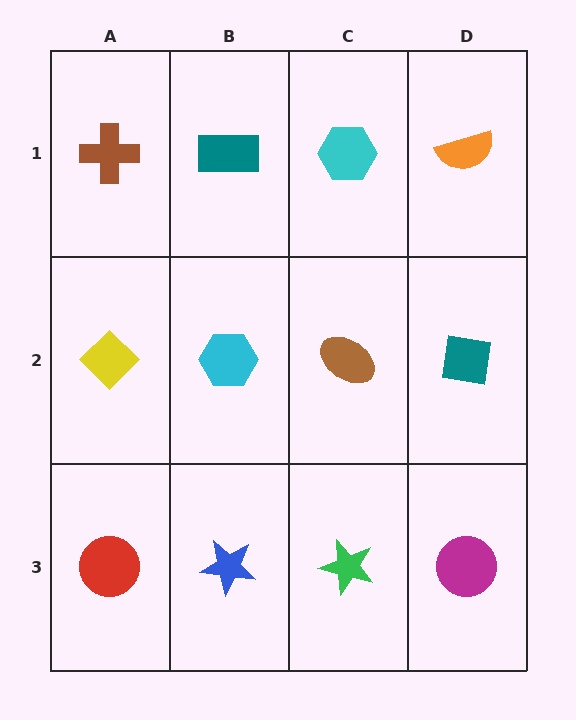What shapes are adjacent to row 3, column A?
A yellow diamond (row 2, column A), a blue star (row 3, column B).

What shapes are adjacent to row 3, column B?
A cyan hexagon (row 2, column B), a red circle (row 3, column A), a green star (row 3, column C).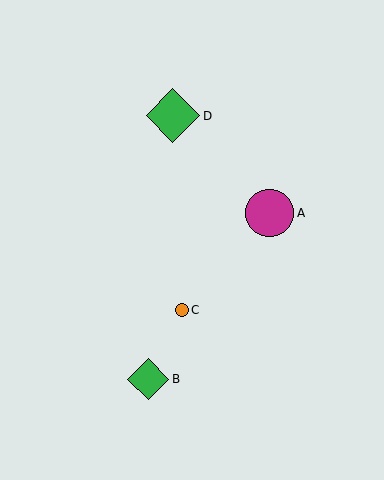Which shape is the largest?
The green diamond (labeled D) is the largest.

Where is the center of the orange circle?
The center of the orange circle is at (182, 310).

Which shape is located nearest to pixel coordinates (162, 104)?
The green diamond (labeled D) at (173, 116) is nearest to that location.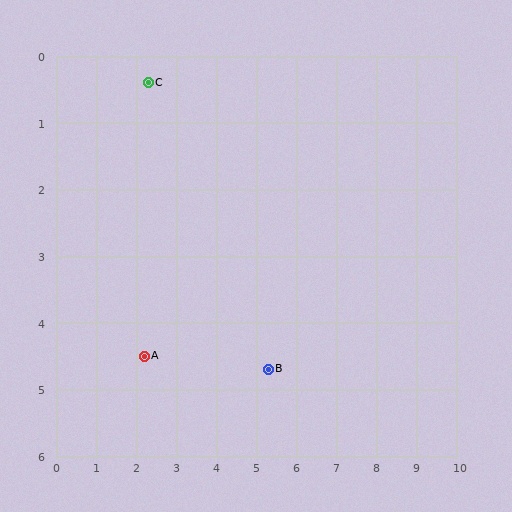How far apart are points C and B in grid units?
Points C and B are about 5.2 grid units apart.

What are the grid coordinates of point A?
Point A is at approximately (2.2, 4.5).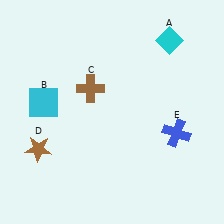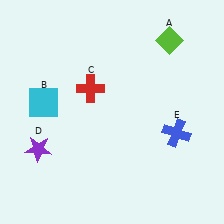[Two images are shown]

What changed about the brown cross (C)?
In Image 1, C is brown. In Image 2, it changed to red.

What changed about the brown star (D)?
In Image 1, D is brown. In Image 2, it changed to purple.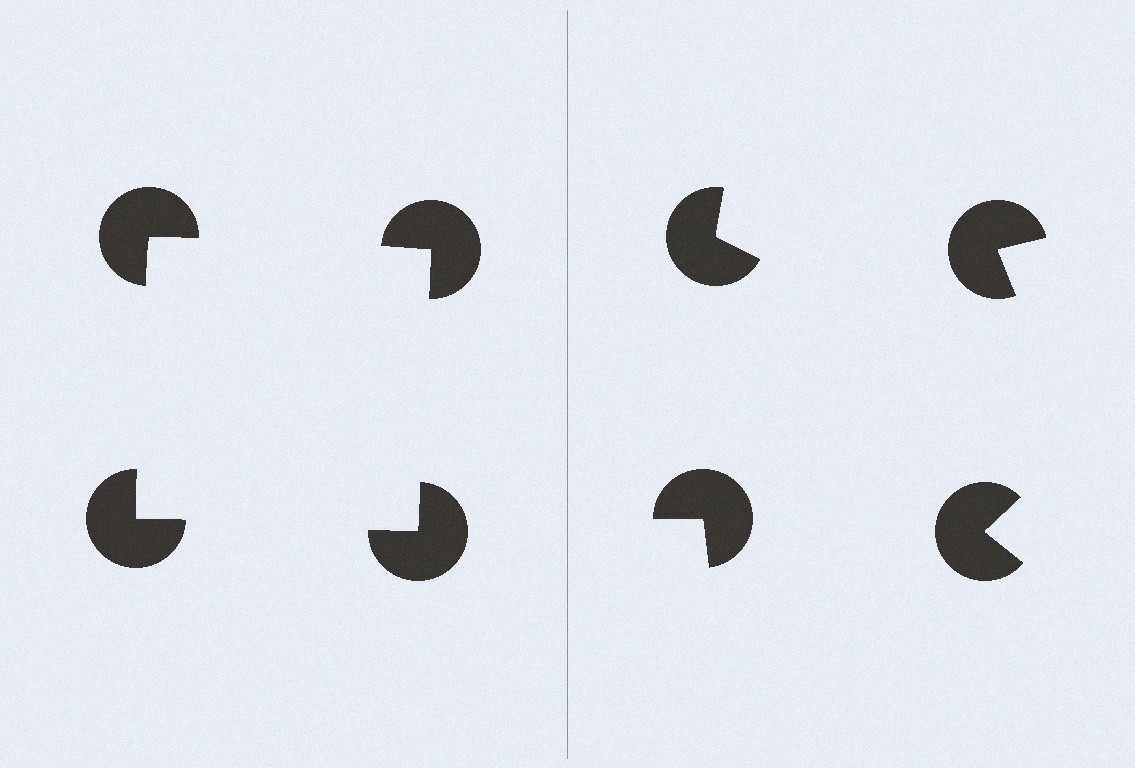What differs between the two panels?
The pac-man discs are positioned identically on both sides; only the wedge orientations differ. On the left they align to a square; on the right they are misaligned.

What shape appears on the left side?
An illusory square.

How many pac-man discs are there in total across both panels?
8 — 4 on each side.